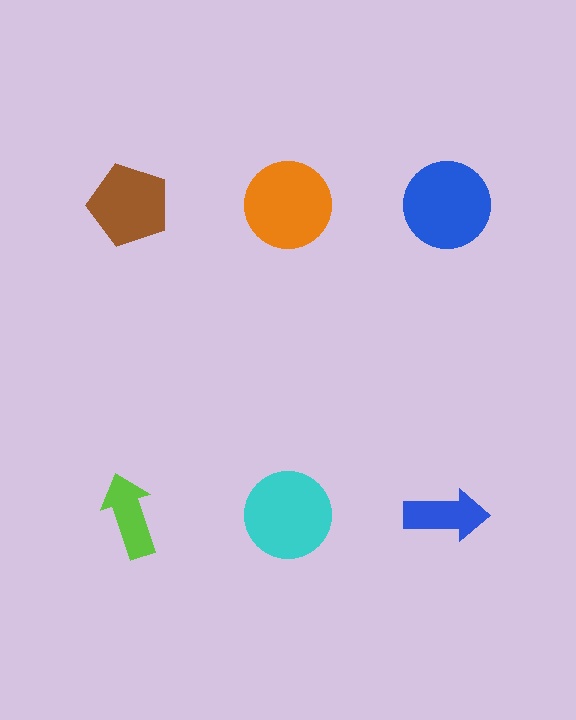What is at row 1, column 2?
An orange circle.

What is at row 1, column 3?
A blue circle.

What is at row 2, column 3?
A blue arrow.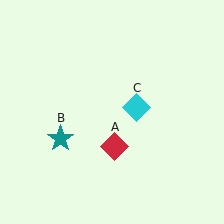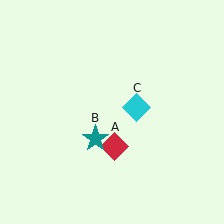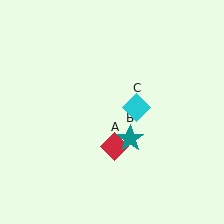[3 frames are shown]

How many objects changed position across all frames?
1 object changed position: teal star (object B).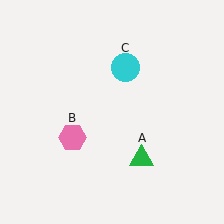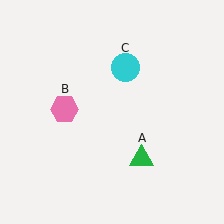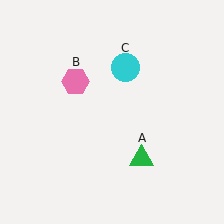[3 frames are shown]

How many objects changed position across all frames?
1 object changed position: pink hexagon (object B).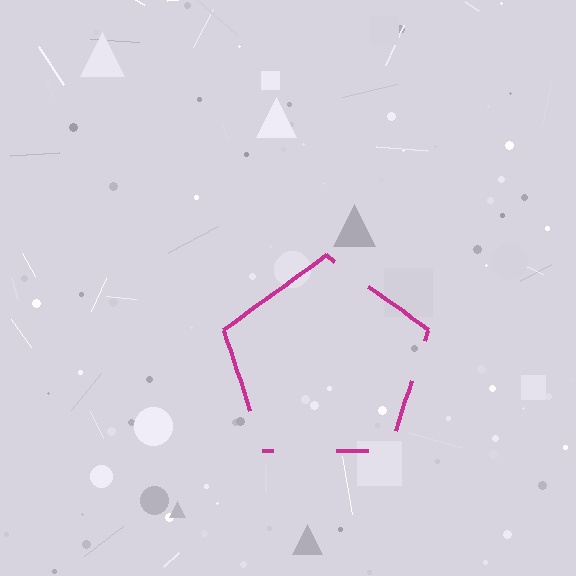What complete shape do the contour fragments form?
The contour fragments form a pentagon.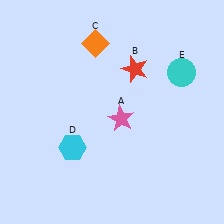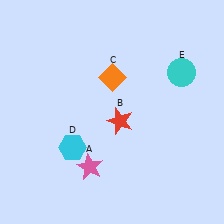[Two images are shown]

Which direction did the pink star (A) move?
The pink star (A) moved down.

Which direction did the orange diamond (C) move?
The orange diamond (C) moved down.